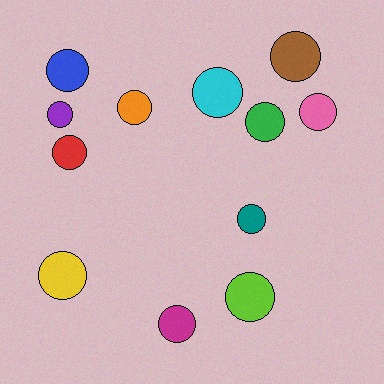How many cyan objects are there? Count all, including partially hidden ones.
There is 1 cyan object.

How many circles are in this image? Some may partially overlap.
There are 12 circles.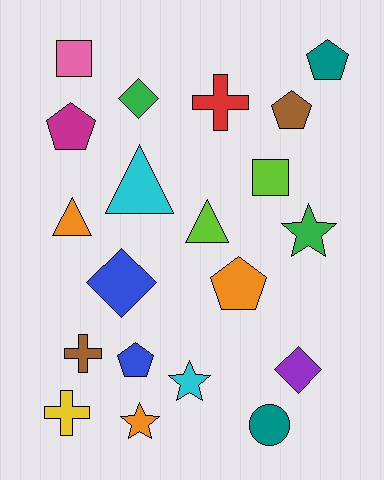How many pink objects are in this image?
There is 1 pink object.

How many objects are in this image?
There are 20 objects.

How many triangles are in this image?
There are 3 triangles.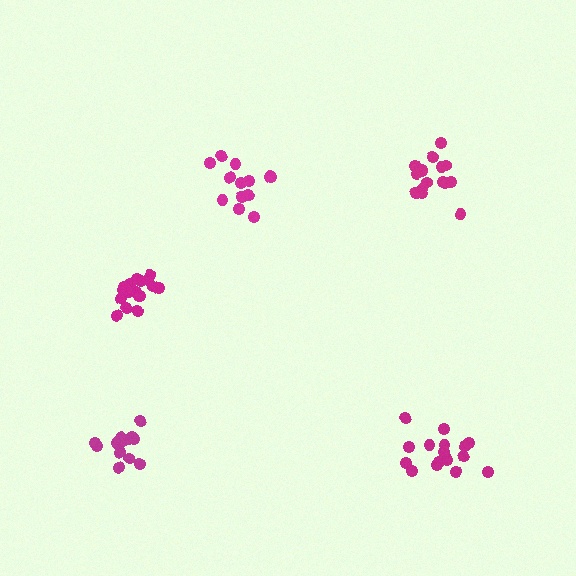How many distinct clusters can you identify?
There are 5 distinct clusters.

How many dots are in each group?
Group 1: 18 dots, Group 2: 13 dots, Group 3: 13 dots, Group 4: 17 dots, Group 5: 16 dots (77 total).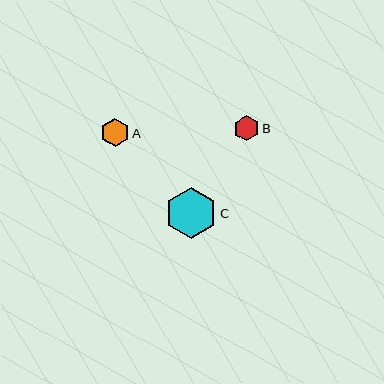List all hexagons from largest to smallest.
From largest to smallest: C, A, B.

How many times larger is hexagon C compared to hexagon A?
Hexagon C is approximately 1.9 times the size of hexagon A.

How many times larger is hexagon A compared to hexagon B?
Hexagon A is approximately 1.1 times the size of hexagon B.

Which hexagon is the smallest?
Hexagon B is the smallest with a size of approximately 25 pixels.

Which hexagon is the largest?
Hexagon C is the largest with a size of approximately 52 pixels.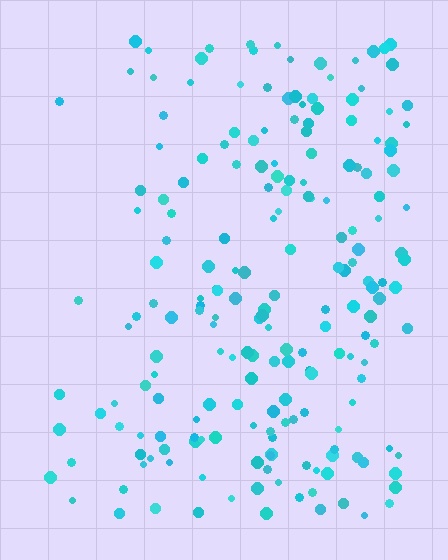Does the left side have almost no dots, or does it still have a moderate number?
Still a moderate number, just noticeably fewer than the right.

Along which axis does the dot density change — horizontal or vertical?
Horizontal.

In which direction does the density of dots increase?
From left to right, with the right side densest.